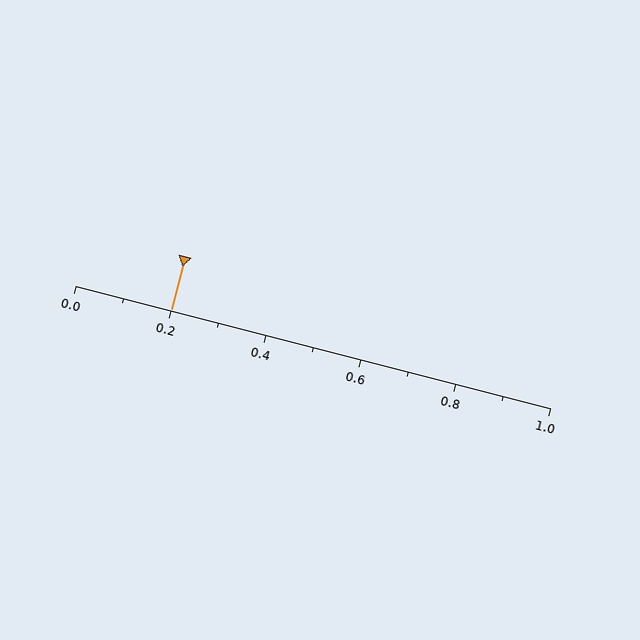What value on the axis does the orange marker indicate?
The marker indicates approximately 0.2.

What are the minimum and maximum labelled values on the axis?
The axis runs from 0.0 to 1.0.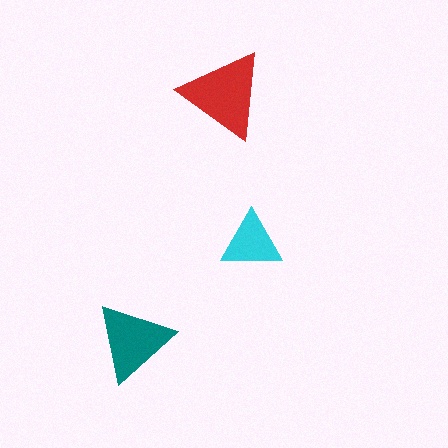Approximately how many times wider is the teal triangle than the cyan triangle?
About 1.5 times wider.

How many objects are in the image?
There are 3 objects in the image.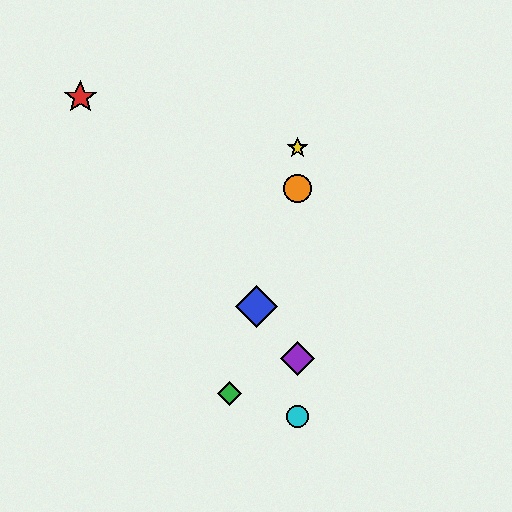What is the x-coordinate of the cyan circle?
The cyan circle is at x≈297.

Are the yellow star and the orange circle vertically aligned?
Yes, both are at x≈297.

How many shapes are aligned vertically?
4 shapes (the yellow star, the purple diamond, the orange circle, the cyan circle) are aligned vertically.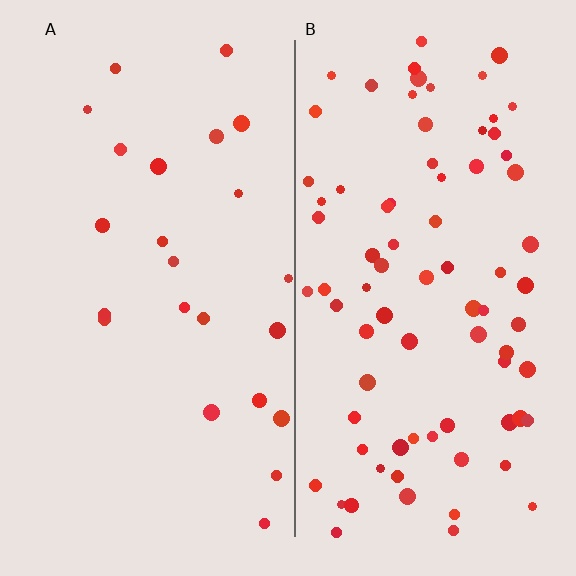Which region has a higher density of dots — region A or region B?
B (the right).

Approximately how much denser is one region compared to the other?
Approximately 3.5× — region B over region A.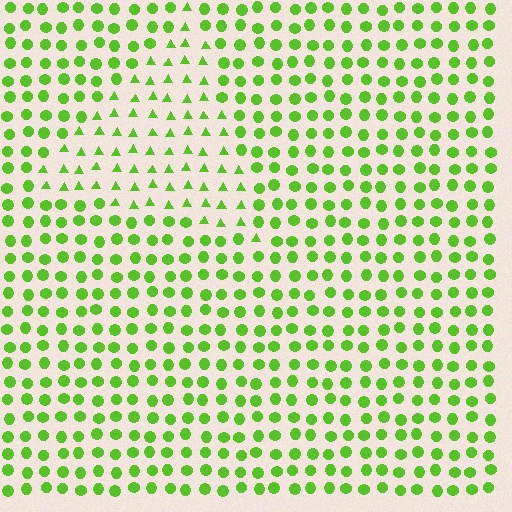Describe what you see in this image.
The image is filled with small lime elements arranged in a uniform grid. A triangle-shaped region contains triangles, while the surrounding area contains circles. The boundary is defined purely by the change in element shape.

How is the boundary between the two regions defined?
The boundary is defined by a change in element shape: triangles inside vs. circles outside. All elements share the same color and spacing.